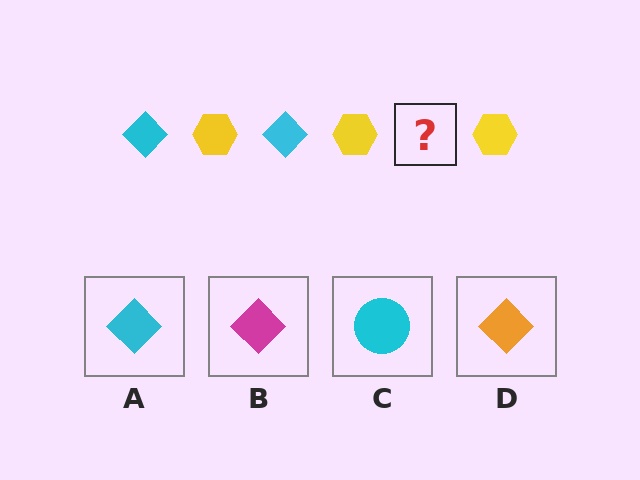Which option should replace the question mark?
Option A.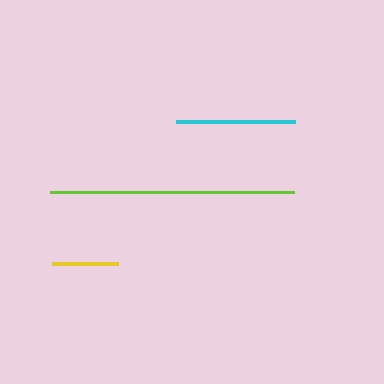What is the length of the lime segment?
The lime segment is approximately 244 pixels long.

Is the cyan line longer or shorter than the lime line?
The lime line is longer than the cyan line.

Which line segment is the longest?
The lime line is the longest at approximately 244 pixels.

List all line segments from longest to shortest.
From longest to shortest: lime, cyan, yellow.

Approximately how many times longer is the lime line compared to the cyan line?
The lime line is approximately 2.0 times the length of the cyan line.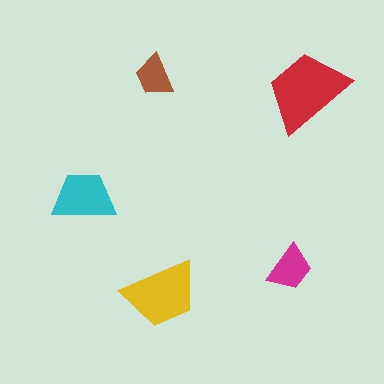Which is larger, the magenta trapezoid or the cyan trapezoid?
The cyan one.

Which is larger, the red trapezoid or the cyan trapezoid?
The red one.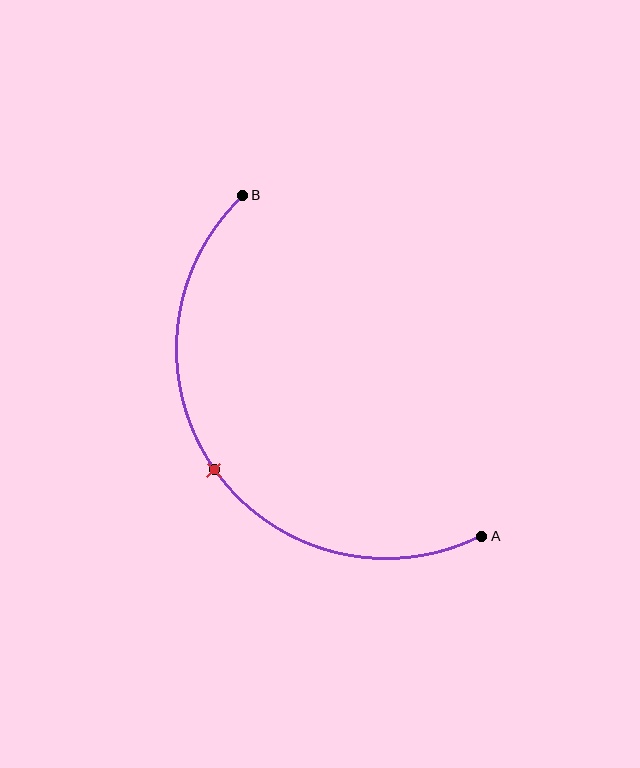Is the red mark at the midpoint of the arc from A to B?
Yes. The red mark lies on the arc at equal arc-length from both A and B — it is the arc midpoint.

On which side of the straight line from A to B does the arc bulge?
The arc bulges below and to the left of the straight line connecting A and B.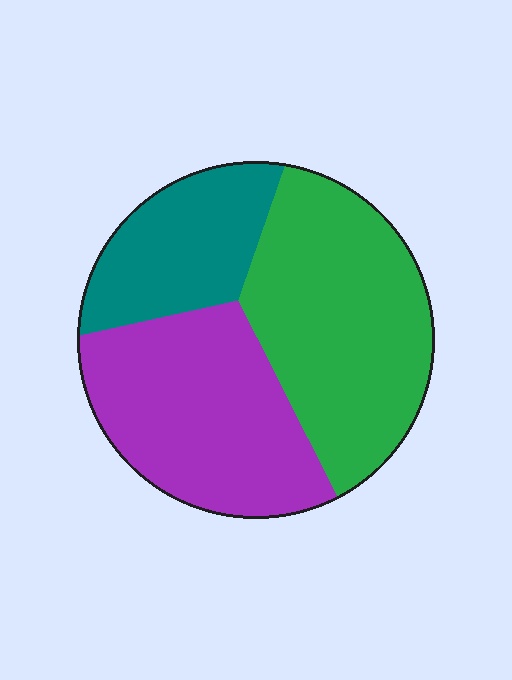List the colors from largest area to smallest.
From largest to smallest: green, purple, teal.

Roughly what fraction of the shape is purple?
Purple covers around 35% of the shape.